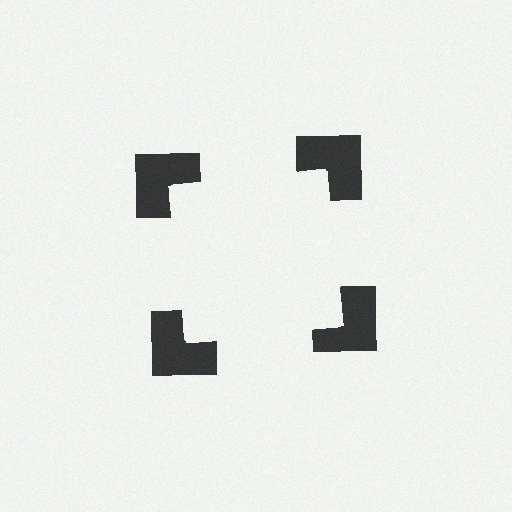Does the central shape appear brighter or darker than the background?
It typically appears slightly brighter than the background, even though no actual brightness change is drawn.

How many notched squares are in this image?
There are 4 — one at each vertex of the illusory square.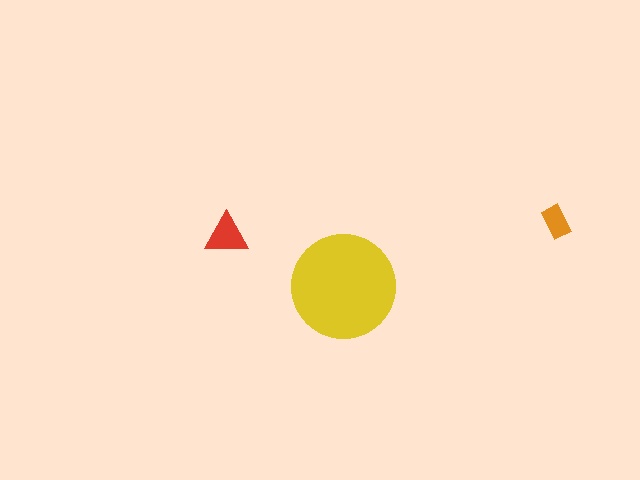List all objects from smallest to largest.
The orange rectangle, the red triangle, the yellow circle.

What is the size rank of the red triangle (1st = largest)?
2nd.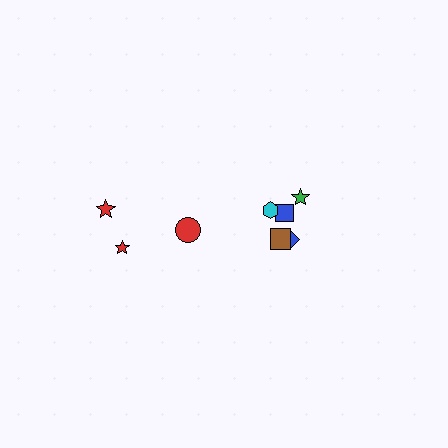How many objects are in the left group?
There are 3 objects.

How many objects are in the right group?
There are 5 objects.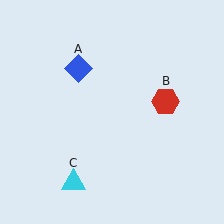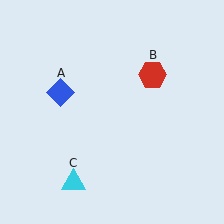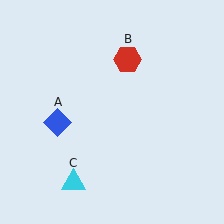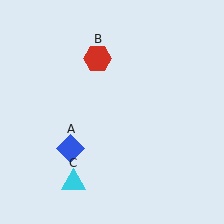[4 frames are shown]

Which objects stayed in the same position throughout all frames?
Cyan triangle (object C) remained stationary.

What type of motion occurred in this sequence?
The blue diamond (object A), red hexagon (object B) rotated counterclockwise around the center of the scene.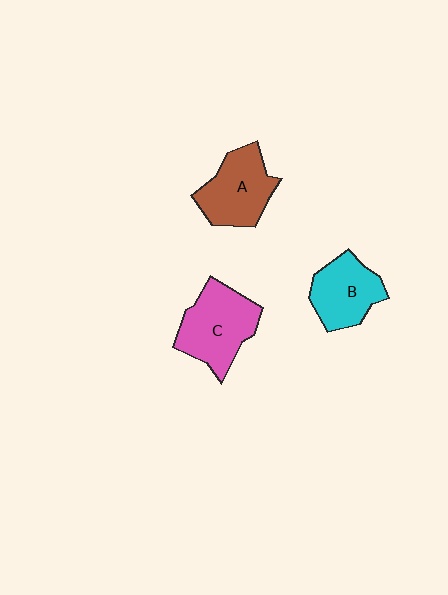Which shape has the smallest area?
Shape B (cyan).